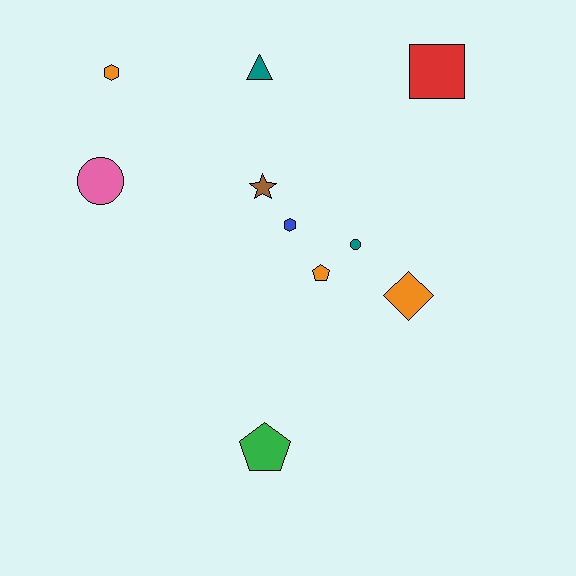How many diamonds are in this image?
There is 1 diamond.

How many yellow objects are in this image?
There are no yellow objects.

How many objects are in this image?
There are 10 objects.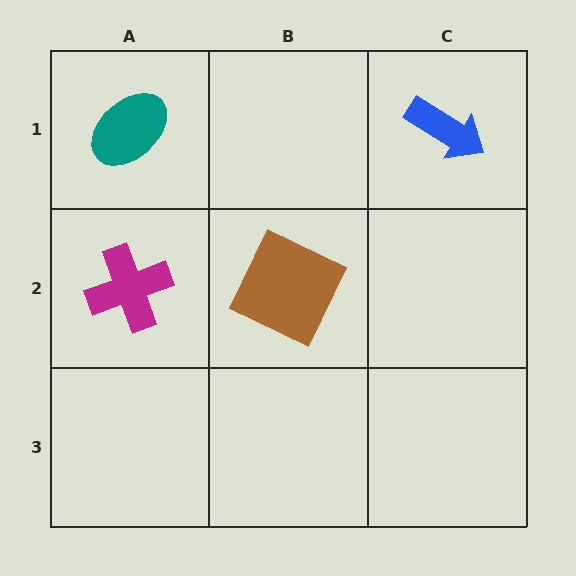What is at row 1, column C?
A blue arrow.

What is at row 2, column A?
A magenta cross.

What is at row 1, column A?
A teal ellipse.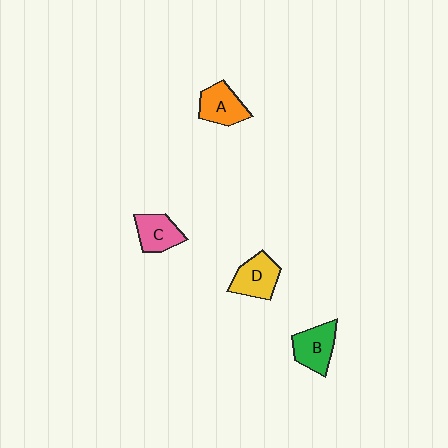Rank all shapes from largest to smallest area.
From largest to smallest: B (green), D (yellow), A (orange), C (pink).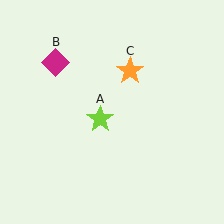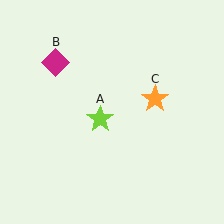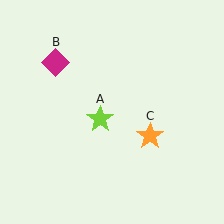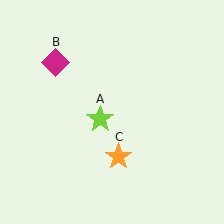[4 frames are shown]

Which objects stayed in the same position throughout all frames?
Lime star (object A) and magenta diamond (object B) remained stationary.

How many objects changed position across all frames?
1 object changed position: orange star (object C).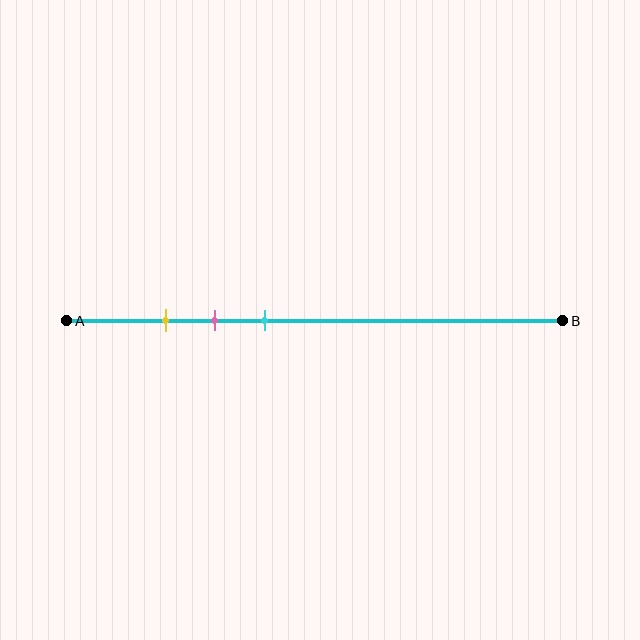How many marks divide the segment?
There are 3 marks dividing the segment.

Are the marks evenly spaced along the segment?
Yes, the marks are approximately evenly spaced.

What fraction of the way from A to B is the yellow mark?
The yellow mark is approximately 20% (0.2) of the way from A to B.